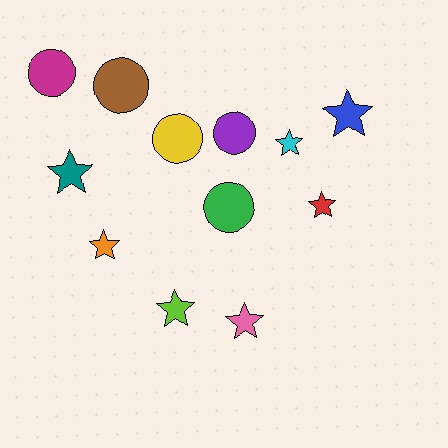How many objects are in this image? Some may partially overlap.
There are 12 objects.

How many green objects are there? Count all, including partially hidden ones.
There is 1 green object.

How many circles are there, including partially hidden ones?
There are 5 circles.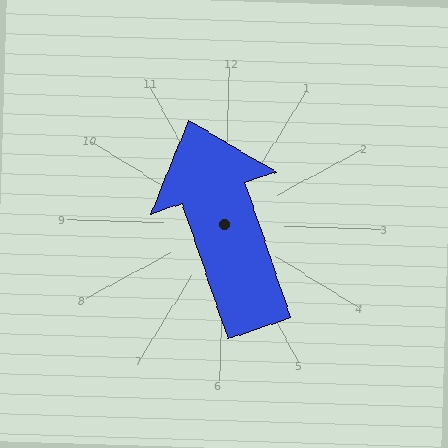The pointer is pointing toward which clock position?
Roughly 11 o'clock.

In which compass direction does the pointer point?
North.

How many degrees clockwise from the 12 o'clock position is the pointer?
Approximately 340 degrees.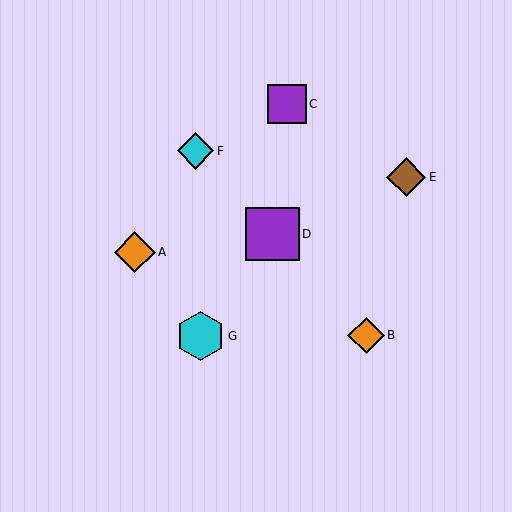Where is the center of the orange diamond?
The center of the orange diamond is at (135, 252).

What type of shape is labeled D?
Shape D is a purple square.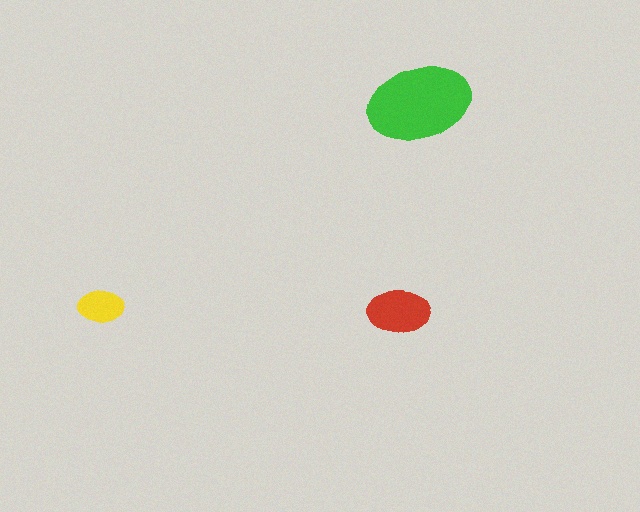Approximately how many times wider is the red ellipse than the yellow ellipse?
About 1.5 times wider.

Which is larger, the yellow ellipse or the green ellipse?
The green one.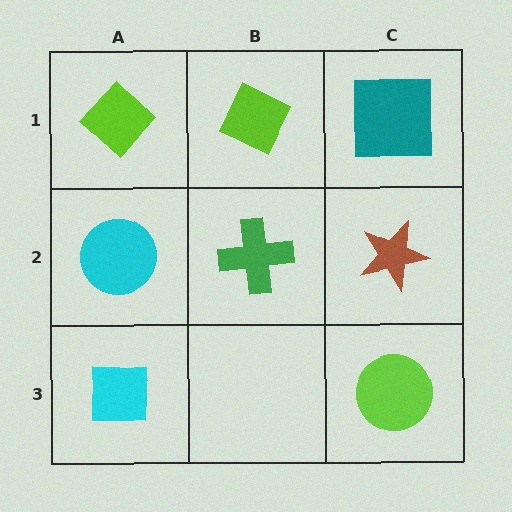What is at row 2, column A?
A cyan circle.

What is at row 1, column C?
A teal square.